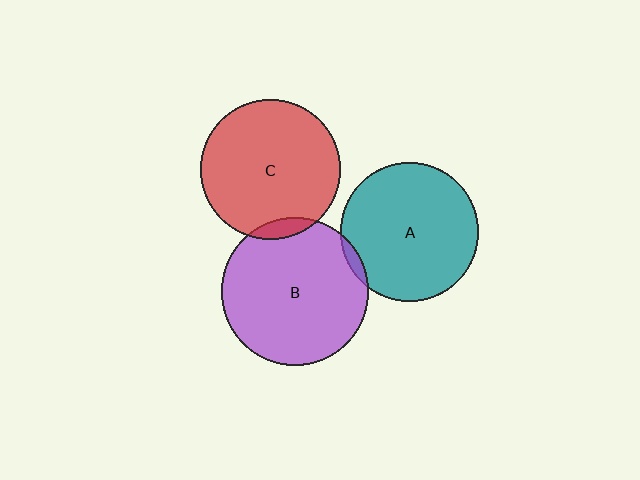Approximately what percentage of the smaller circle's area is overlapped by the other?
Approximately 5%.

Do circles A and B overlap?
Yes.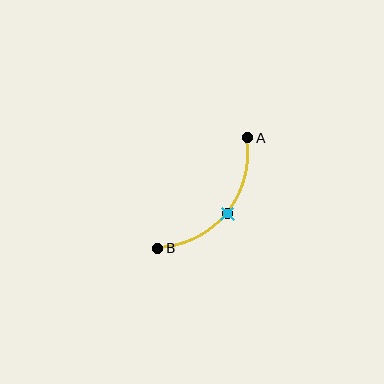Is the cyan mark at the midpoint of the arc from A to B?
Yes. The cyan mark lies on the arc at equal arc-length from both A and B — it is the arc midpoint.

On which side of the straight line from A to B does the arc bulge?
The arc bulges below and to the right of the straight line connecting A and B.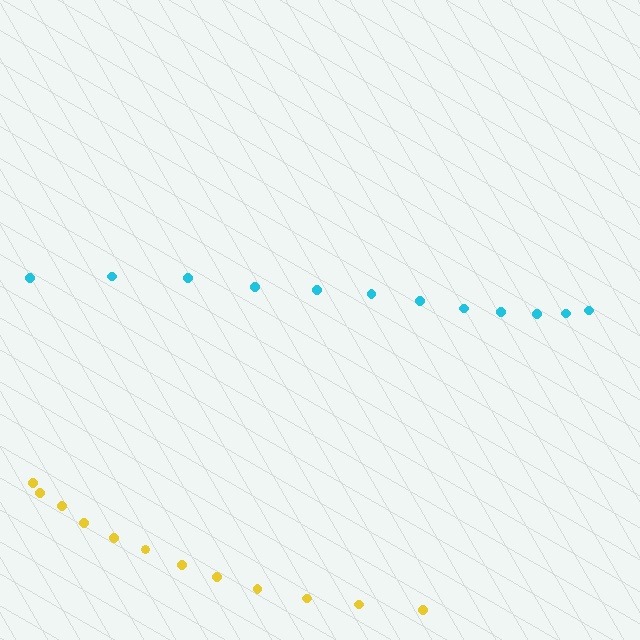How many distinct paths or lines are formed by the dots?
There are 2 distinct paths.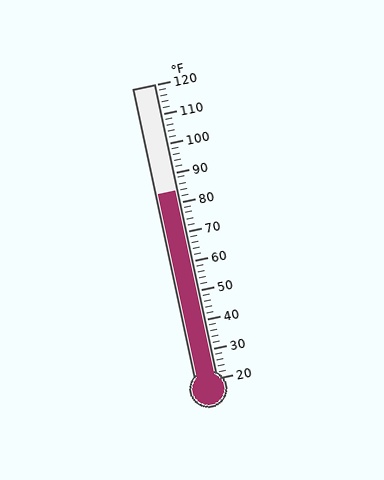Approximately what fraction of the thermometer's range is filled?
The thermometer is filled to approximately 65% of its range.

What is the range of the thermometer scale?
The thermometer scale ranges from 20°F to 120°F.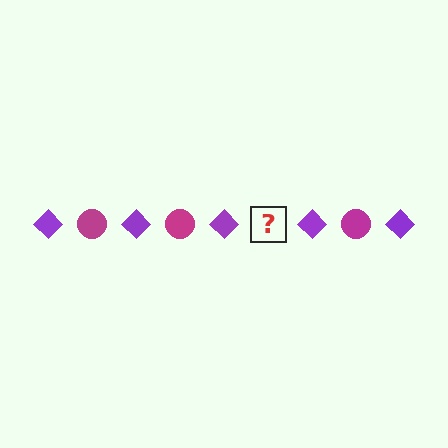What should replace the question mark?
The question mark should be replaced with a magenta circle.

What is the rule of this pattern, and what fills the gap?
The rule is that the pattern alternates between purple diamond and magenta circle. The gap should be filled with a magenta circle.